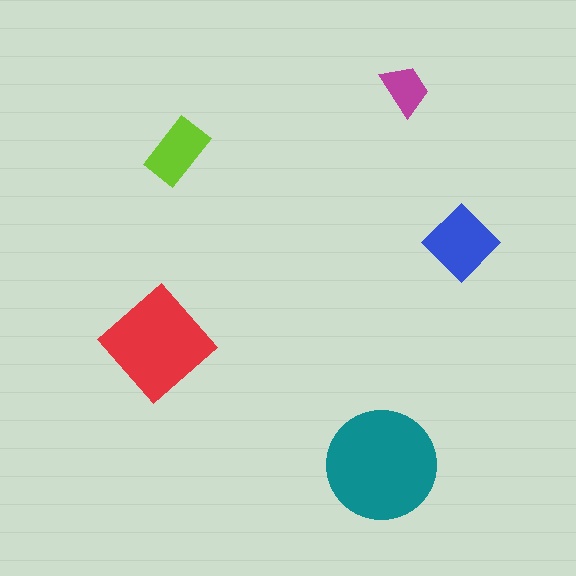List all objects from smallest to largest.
The magenta trapezoid, the lime rectangle, the blue diamond, the red diamond, the teal circle.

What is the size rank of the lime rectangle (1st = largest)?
4th.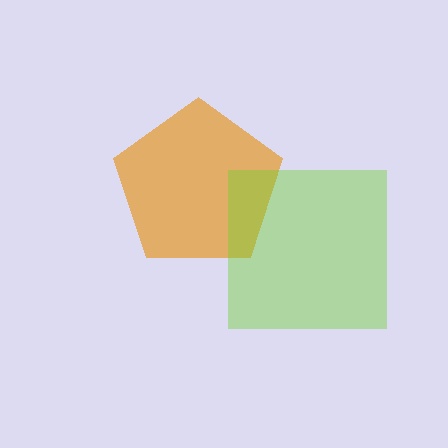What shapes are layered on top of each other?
The layered shapes are: an orange pentagon, a lime square.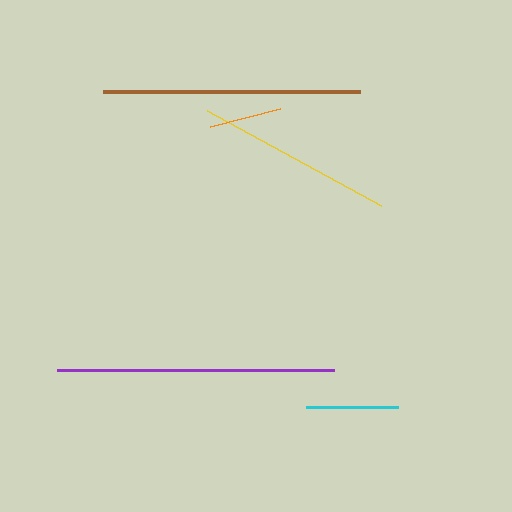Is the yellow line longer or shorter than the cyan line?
The yellow line is longer than the cyan line.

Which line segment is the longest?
The purple line is the longest at approximately 278 pixels.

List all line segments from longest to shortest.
From longest to shortest: purple, brown, yellow, cyan, orange.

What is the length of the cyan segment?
The cyan segment is approximately 93 pixels long.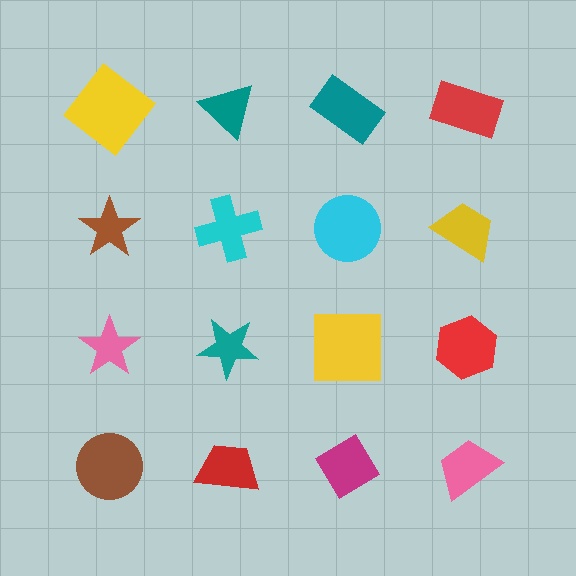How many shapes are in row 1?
4 shapes.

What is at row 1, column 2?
A teal triangle.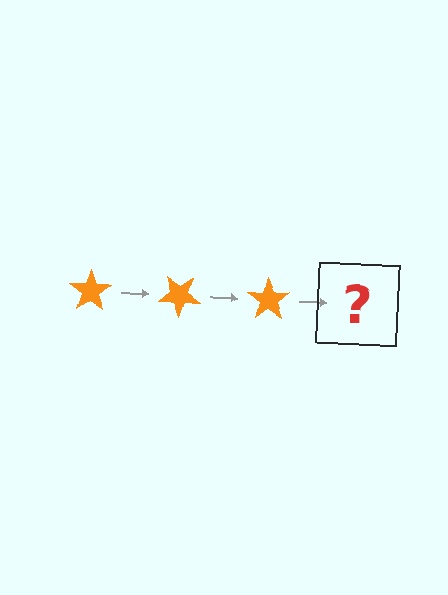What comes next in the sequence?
The next element should be an orange star rotated 105 degrees.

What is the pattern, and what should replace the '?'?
The pattern is that the star rotates 35 degrees each step. The '?' should be an orange star rotated 105 degrees.